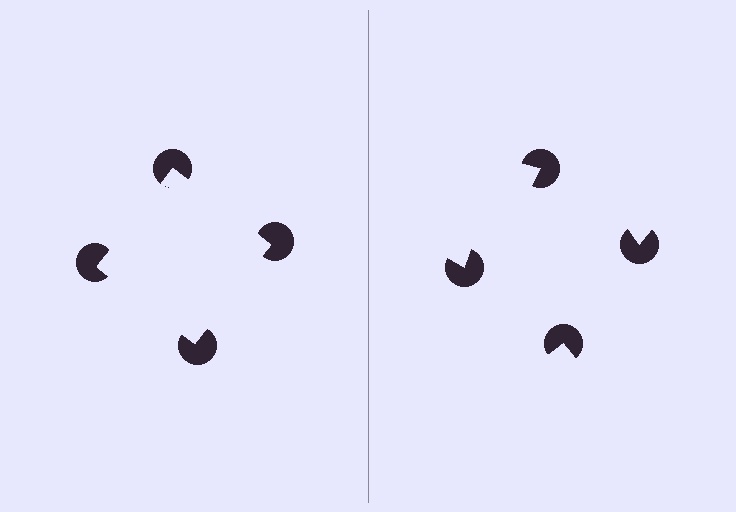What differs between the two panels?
The pac-man discs are positioned identically on both sides; only the wedge orientations differ. On the left they align to a square; on the right they are misaligned.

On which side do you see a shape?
An illusory square appears on the left side. On the right side the wedge cuts are rotated, so no coherent shape forms.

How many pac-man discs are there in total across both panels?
8 — 4 on each side.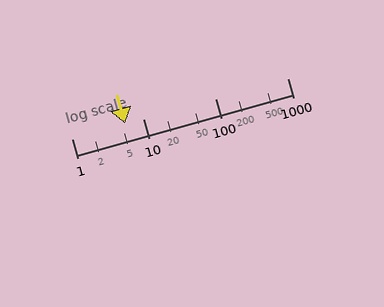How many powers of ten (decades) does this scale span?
The scale spans 3 decades, from 1 to 1000.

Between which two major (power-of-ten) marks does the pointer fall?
The pointer is between 1 and 10.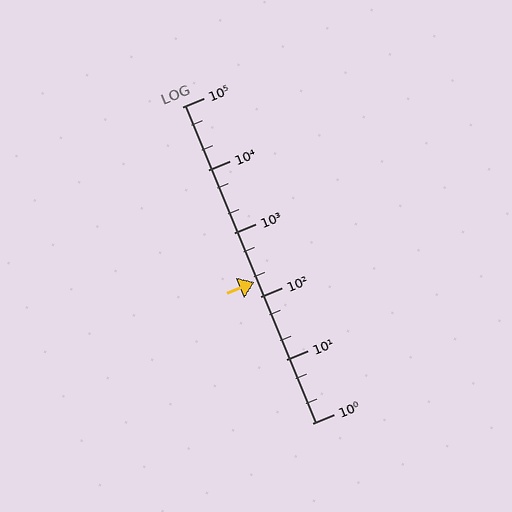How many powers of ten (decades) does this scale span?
The scale spans 5 decades, from 1 to 100000.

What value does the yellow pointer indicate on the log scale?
The pointer indicates approximately 170.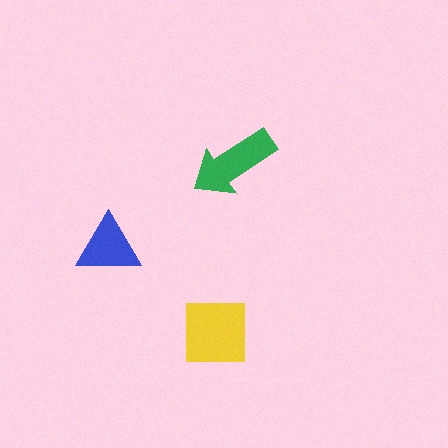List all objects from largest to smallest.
The yellow square, the green arrow, the blue triangle.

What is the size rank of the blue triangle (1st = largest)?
3rd.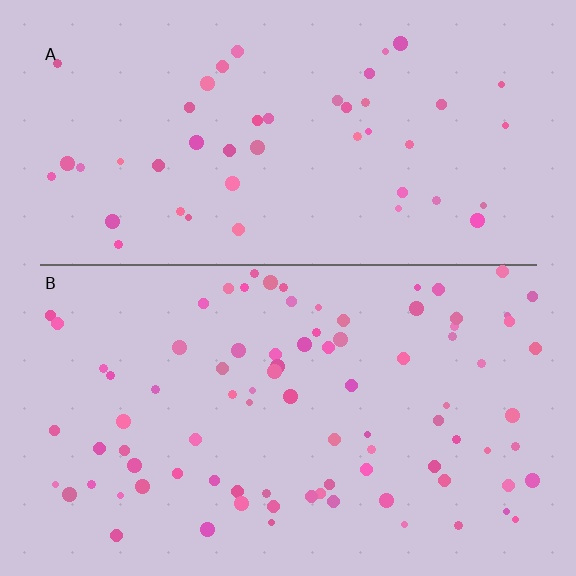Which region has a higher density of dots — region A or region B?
B (the bottom).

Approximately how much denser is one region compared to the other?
Approximately 1.8× — region B over region A.